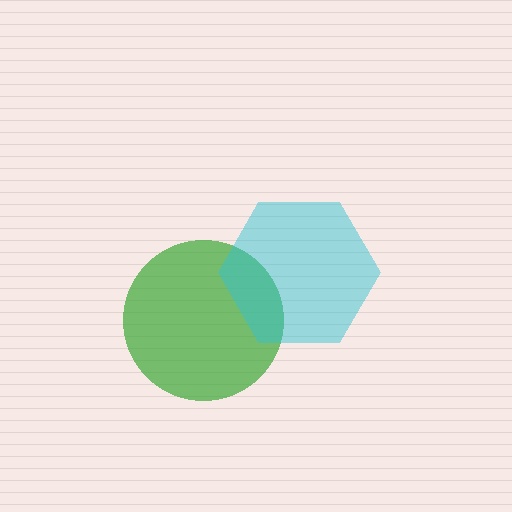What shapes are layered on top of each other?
The layered shapes are: a green circle, a cyan hexagon.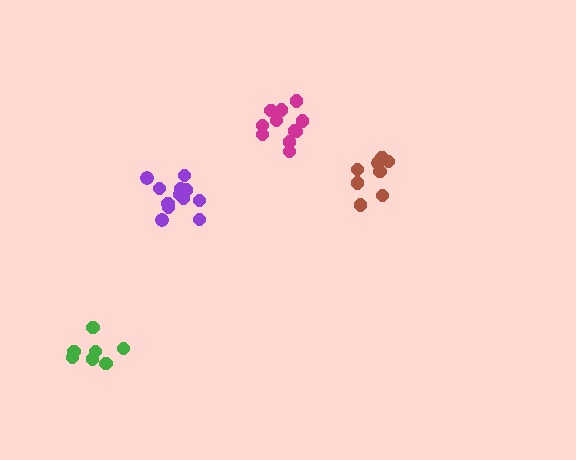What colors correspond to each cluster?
The clusters are colored: purple, magenta, brown, green.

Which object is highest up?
The magenta cluster is topmost.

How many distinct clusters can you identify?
There are 4 distinct clusters.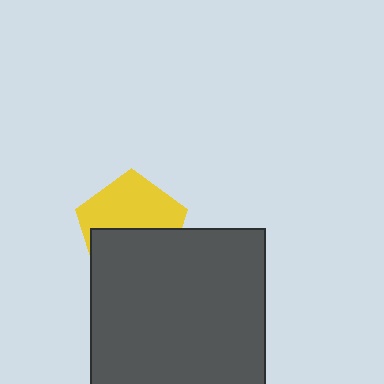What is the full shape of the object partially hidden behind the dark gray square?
The partially hidden object is a yellow pentagon.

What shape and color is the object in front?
The object in front is a dark gray square.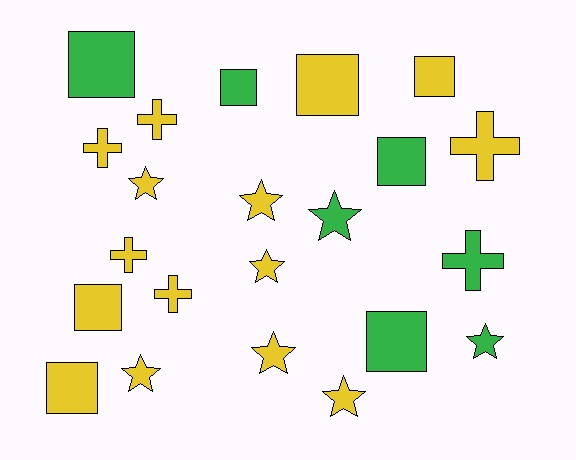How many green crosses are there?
There is 1 green cross.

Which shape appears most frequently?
Square, with 8 objects.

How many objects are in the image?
There are 22 objects.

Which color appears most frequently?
Yellow, with 15 objects.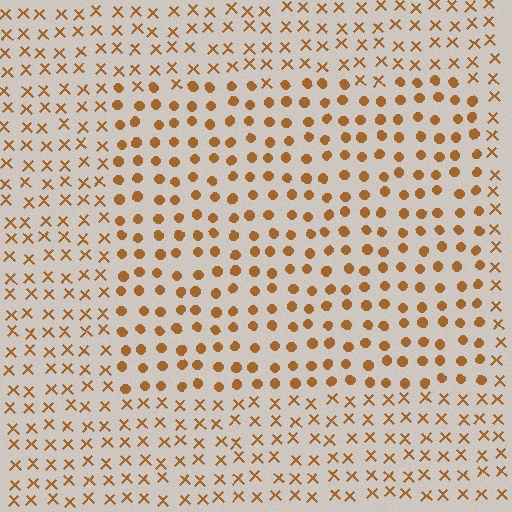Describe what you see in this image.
The image is filled with small brown elements arranged in a uniform grid. A rectangle-shaped region contains circles, while the surrounding area contains X marks. The boundary is defined purely by the change in element shape.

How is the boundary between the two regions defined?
The boundary is defined by a change in element shape: circles inside vs. X marks outside. All elements share the same color and spacing.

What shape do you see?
I see a rectangle.